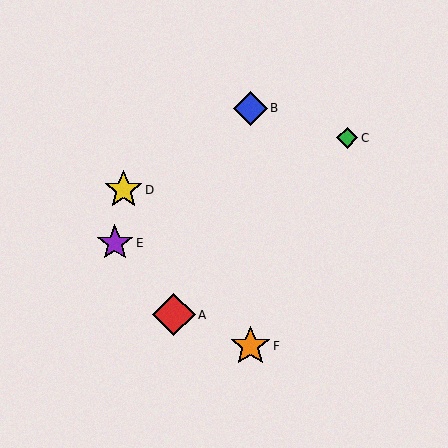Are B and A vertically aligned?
No, B is at x≈250 and A is at x≈174.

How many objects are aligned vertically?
2 objects (B, F) are aligned vertically.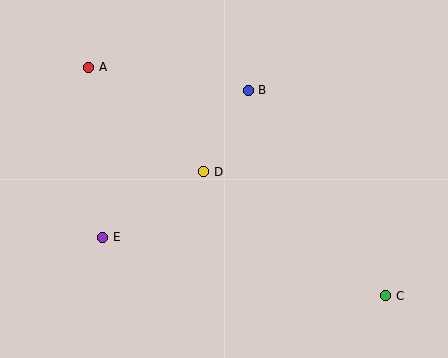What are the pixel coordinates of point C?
Point C is at (386, 296).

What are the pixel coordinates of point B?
Point B is at (248, 90).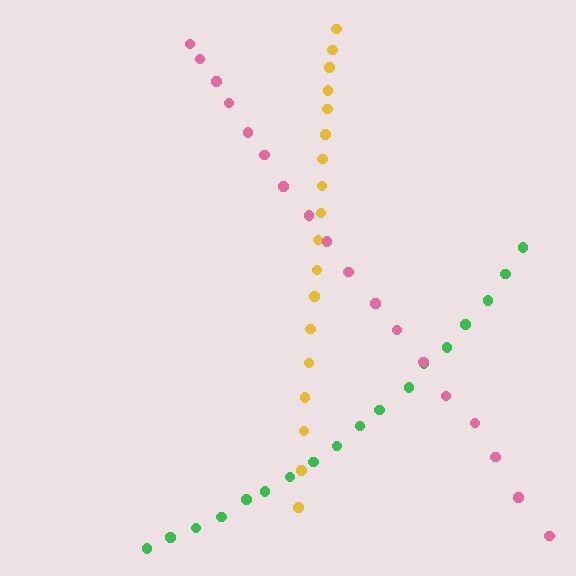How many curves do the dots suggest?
There are 3 distinct paths.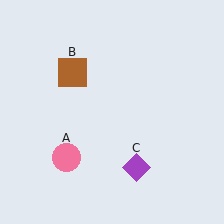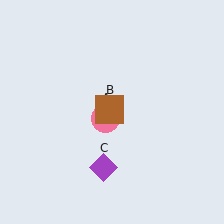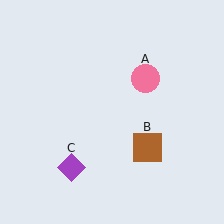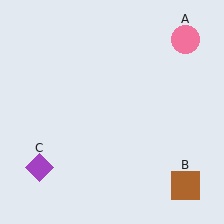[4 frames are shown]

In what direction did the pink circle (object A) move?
The pink circle (object A) moved up and to the right.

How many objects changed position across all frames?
3 objects changed position: pink circle (object A), brown square (object B), purple diamond (object C).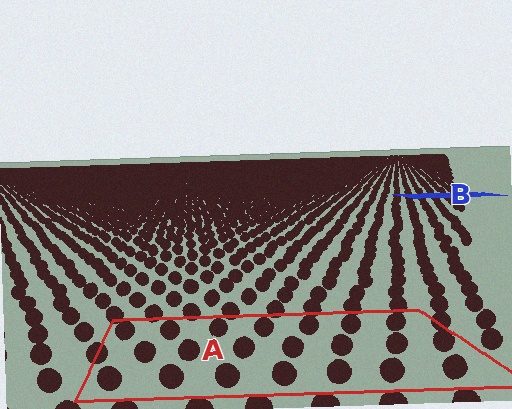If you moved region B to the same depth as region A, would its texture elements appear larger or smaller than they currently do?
They would appear larger. At a closer depth, the same texture elements are projected at a bigger on-screen size.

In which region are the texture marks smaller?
The texture marks are smaller in region B, because it is farther away.